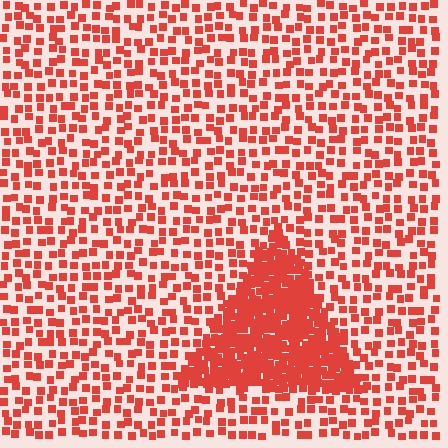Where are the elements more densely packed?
The elements are more densely packed inside the triangle boundary.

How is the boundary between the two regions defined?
The boundary is defined by a change in element density (approximately 3.0x ratio). All elements are the same color, size, and shape.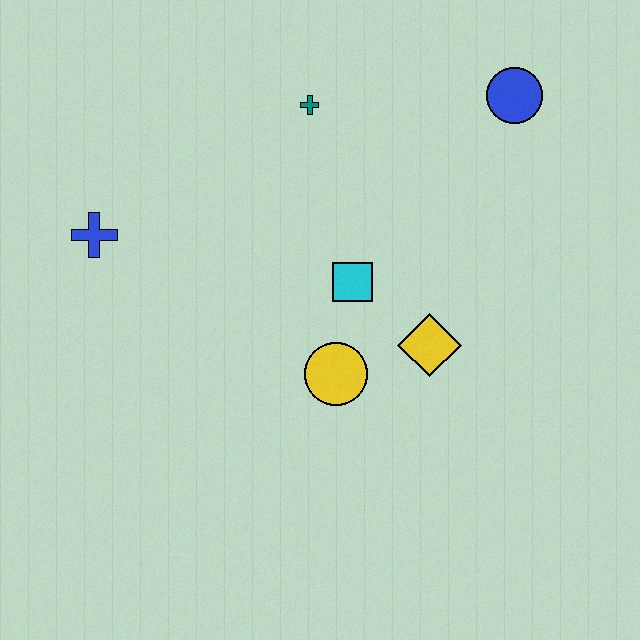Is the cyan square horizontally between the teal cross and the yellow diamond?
Yes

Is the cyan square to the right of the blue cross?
Yes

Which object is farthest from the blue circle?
The blue cross is farthest from the blue circle.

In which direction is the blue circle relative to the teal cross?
The blue circle is to the right of the teal cross.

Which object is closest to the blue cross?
The teal cross is closest to the blue cross.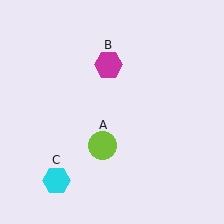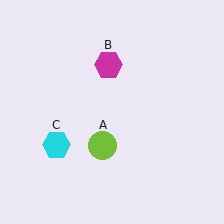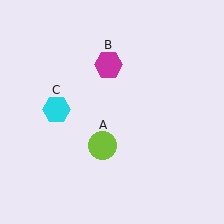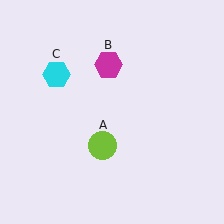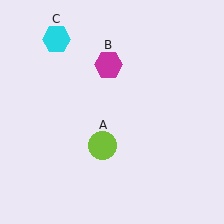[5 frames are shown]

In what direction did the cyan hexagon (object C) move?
The cyan hexagon (object C) moved up.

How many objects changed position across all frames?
1 object changed position: cyan hexagon (object C).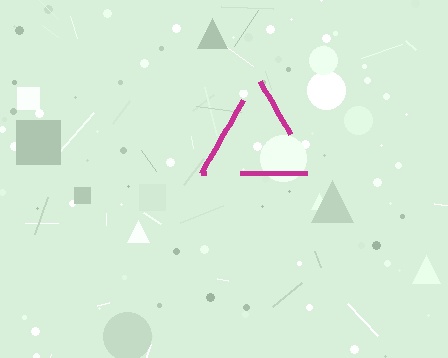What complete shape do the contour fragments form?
The contour fragments form a triangle.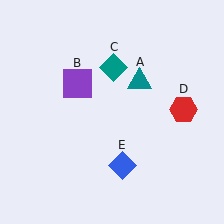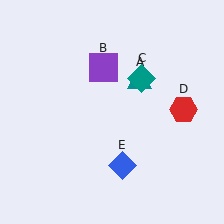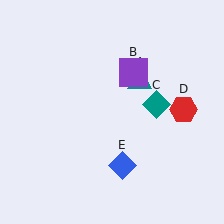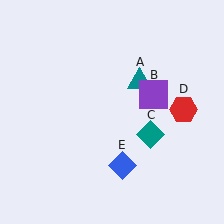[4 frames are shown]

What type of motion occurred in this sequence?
The purple square (object B), teal diamond (object C) rotated clockwise around the center of the scene.